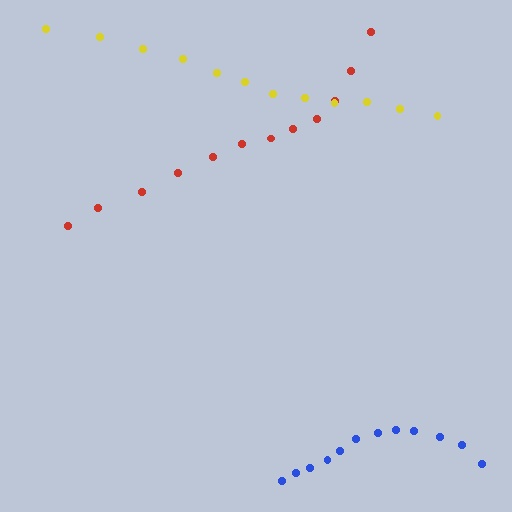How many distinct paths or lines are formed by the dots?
There are 3 distinct paths.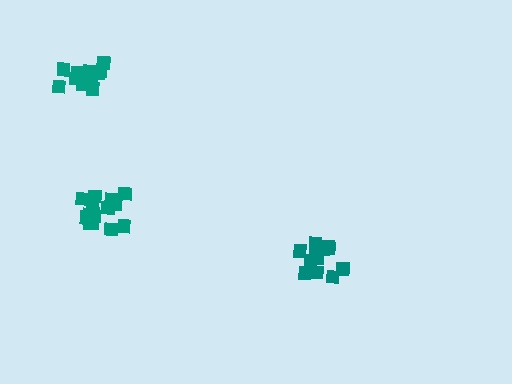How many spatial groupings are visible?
There are 3 spatial groupings.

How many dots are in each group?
Group 1: 13 dots, Group 2: 14 dots, Group 3: 16 dots (43 total).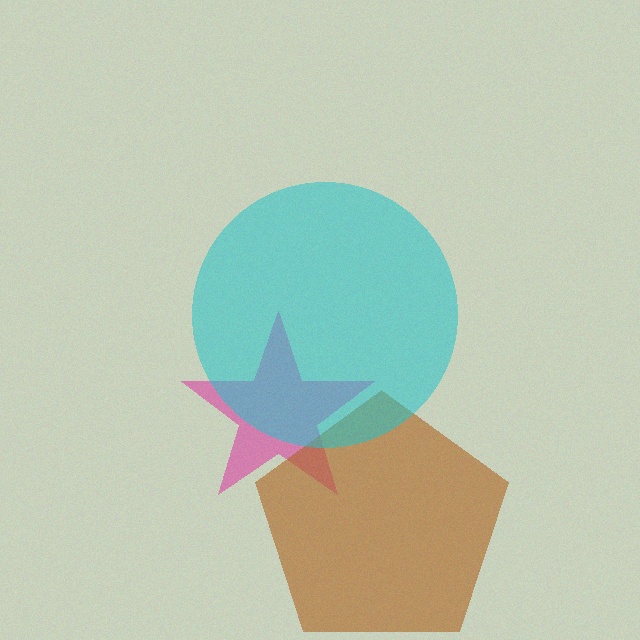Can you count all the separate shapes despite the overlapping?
Yes, there are 3 separate shapes.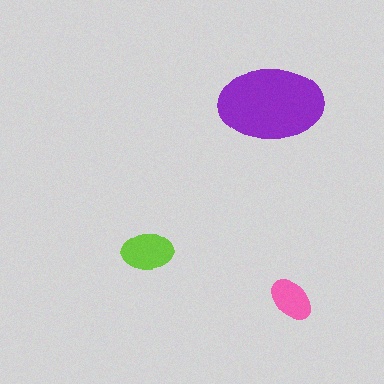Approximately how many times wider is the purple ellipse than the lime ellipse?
About 2 times wider.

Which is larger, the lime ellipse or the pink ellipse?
The lime one.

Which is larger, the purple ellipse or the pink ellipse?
The purple one.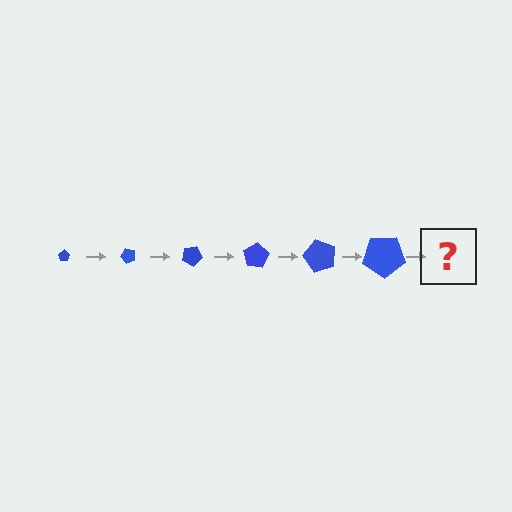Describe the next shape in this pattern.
It should be a pentagon, larger than the previous one and rotated 300 degrees from the start.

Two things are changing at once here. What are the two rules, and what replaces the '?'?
The two rules are that the pentagon grows larger each step and it rotates 50 degrees each step. The '?' should be a pentagon, larger than the previous one and rotated 300 degrees from the start.